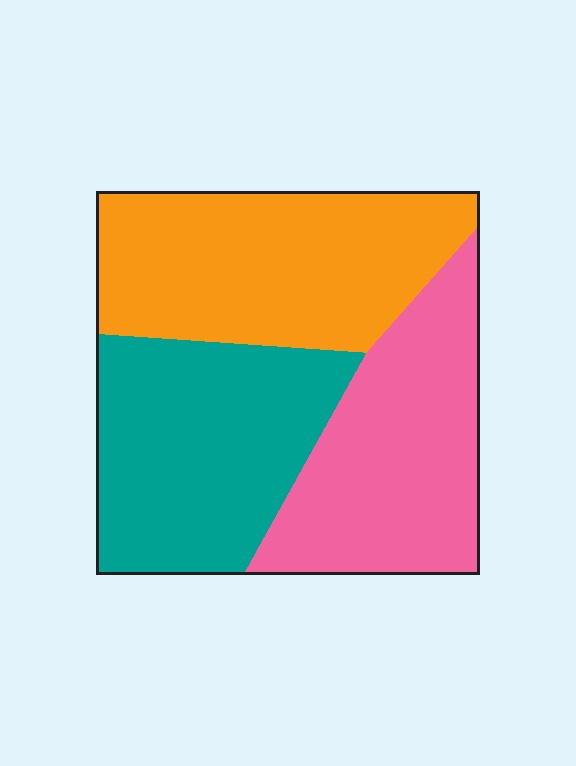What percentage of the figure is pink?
Pink covers 31% of the figure.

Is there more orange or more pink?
Orange.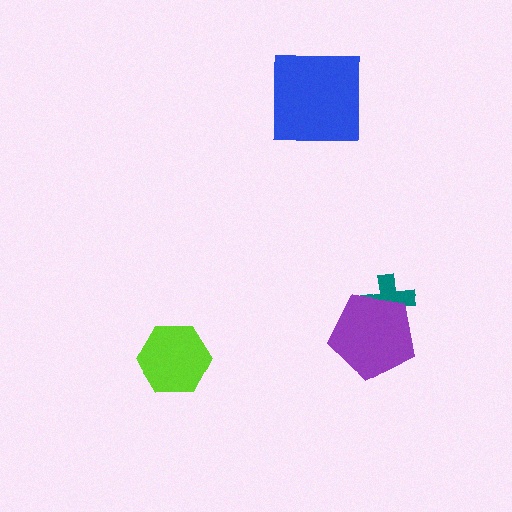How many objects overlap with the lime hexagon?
0 objects overlap with the lime hexagon.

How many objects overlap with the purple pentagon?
1 object overlaps with the purple pentagon.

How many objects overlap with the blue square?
0 objects overlap with the blue square.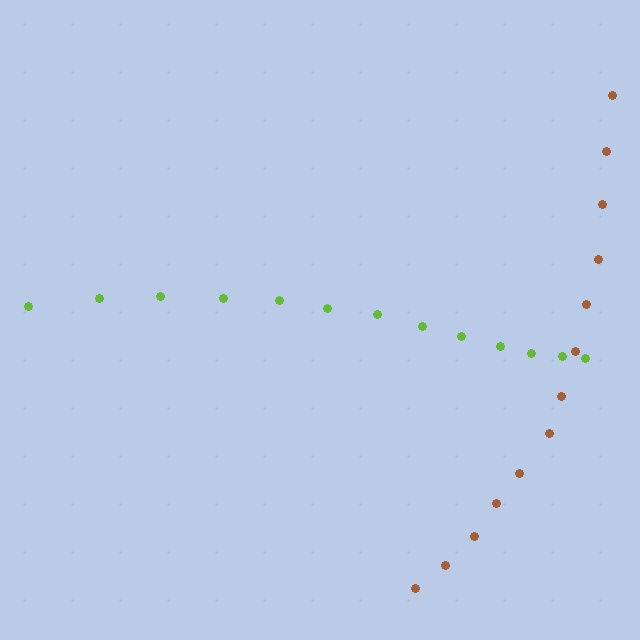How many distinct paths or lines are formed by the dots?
There are 2 distinct paths.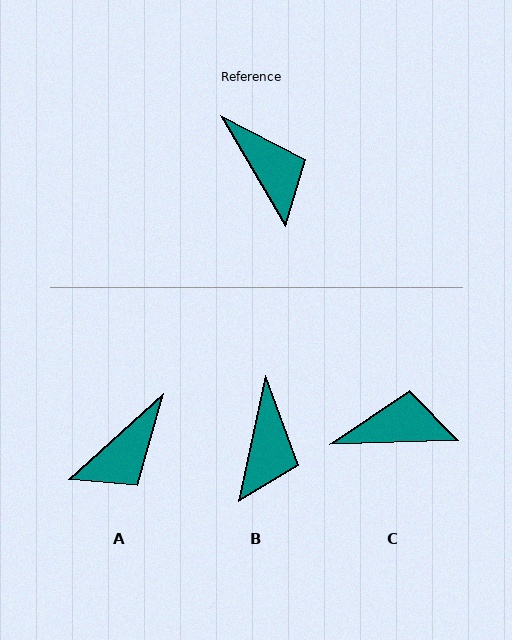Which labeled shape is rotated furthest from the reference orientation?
A, about 78 degrees away.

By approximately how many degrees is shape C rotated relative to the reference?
Approximately 61 degrees counter-clockwise.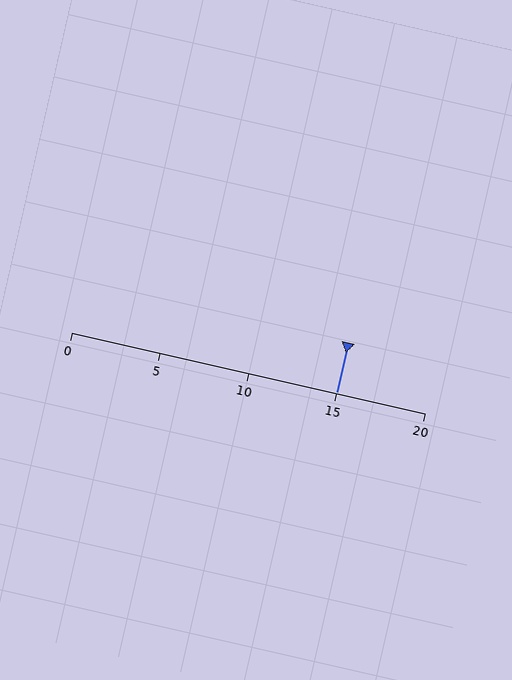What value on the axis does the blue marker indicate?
The marker indicates approximately 15.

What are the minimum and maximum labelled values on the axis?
The axis runs from 0 to 20.